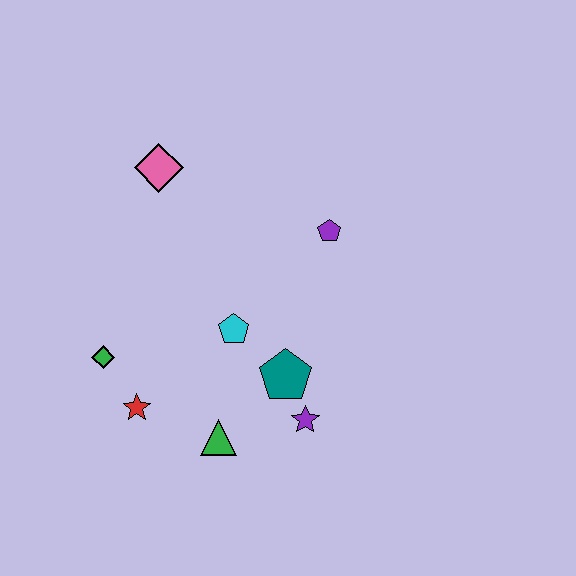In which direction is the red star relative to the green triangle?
The red star is to the left of the green triangle.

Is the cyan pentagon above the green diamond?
Yes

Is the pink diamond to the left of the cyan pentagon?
Yes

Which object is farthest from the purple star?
The pink diamond is farthest from the purple star.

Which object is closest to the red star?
The green diamond is closest to the red star.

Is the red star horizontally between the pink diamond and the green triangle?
No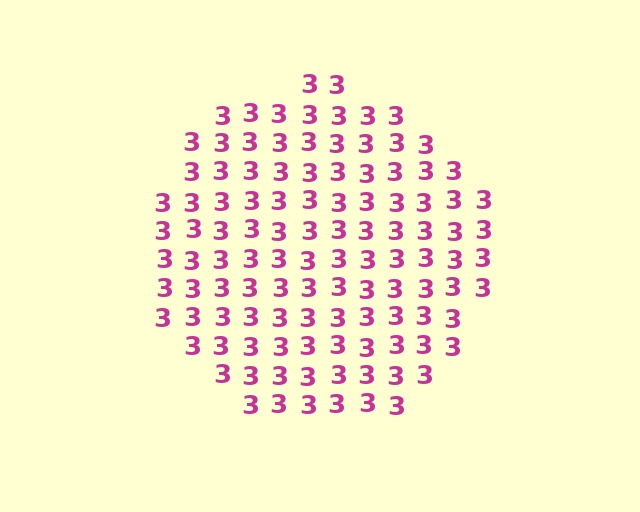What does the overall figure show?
The overall figure shows a circle.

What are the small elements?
The small elements are digit 3's.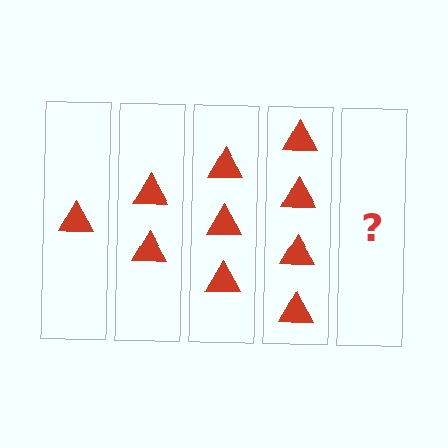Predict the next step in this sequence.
The next step is 5 triangles.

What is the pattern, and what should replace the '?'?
The pattern is that each step adds one more triangle. The '?' should be 5 triangles.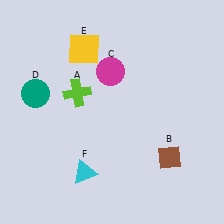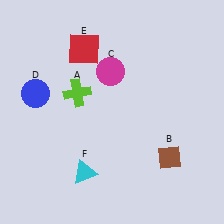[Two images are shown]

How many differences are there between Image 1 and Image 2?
There are 2 differences between the two images.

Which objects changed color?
D changed from teal to blue. E changed from yellow to red.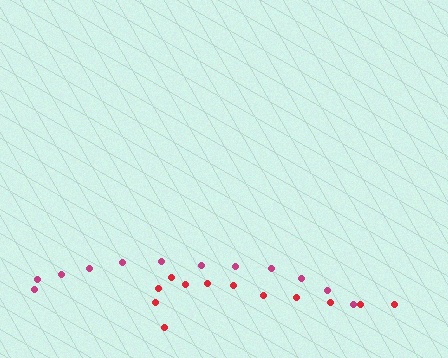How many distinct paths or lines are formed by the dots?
There are 2 distinct paths.